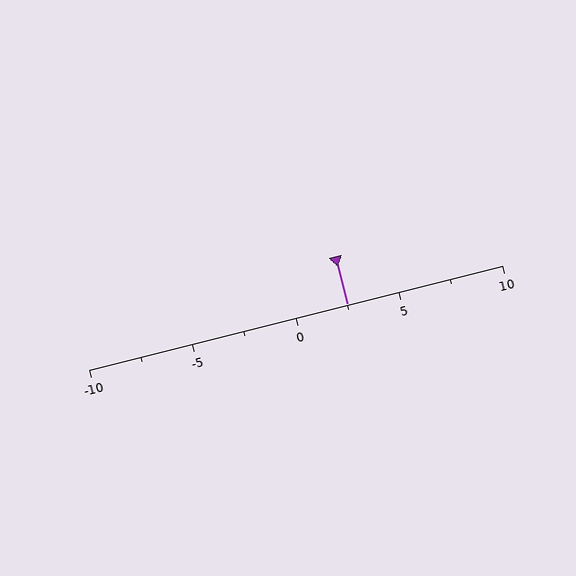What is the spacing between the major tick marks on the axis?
The major ticks are spaced 5 apart.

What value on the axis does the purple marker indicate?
The marker indicates approximately 2.5.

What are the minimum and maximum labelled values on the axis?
The axis runs from -10 to 10.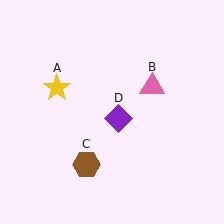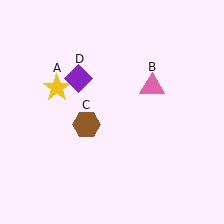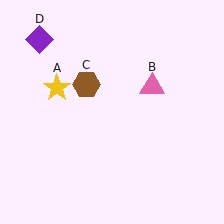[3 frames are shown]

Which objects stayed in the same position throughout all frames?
Yellow star (object A) and pink triangle (object B) remained stationary.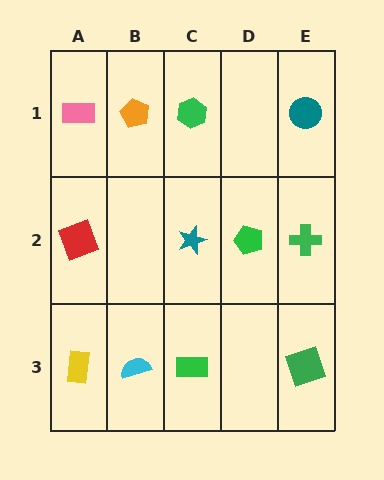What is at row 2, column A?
A red square.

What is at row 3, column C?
A green rectangle.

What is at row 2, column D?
A green pentagon.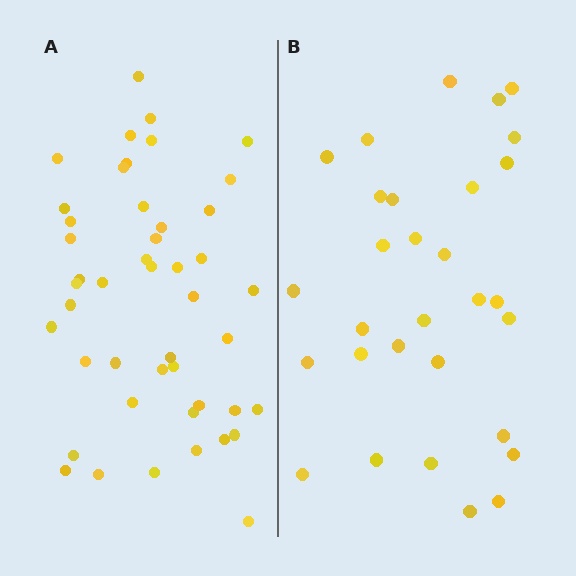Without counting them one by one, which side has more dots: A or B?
Region A (the left region) has more dots.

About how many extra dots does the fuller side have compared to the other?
Region A has approximately 15 more dots than region B.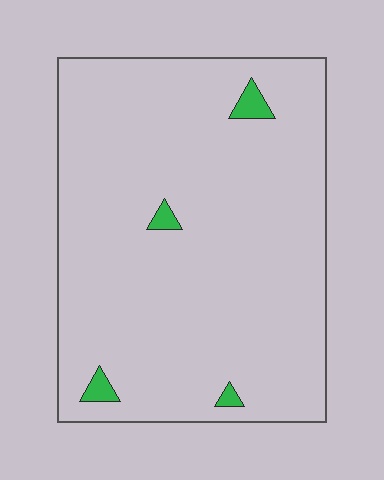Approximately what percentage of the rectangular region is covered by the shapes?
Approximately 5%.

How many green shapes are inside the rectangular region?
4.